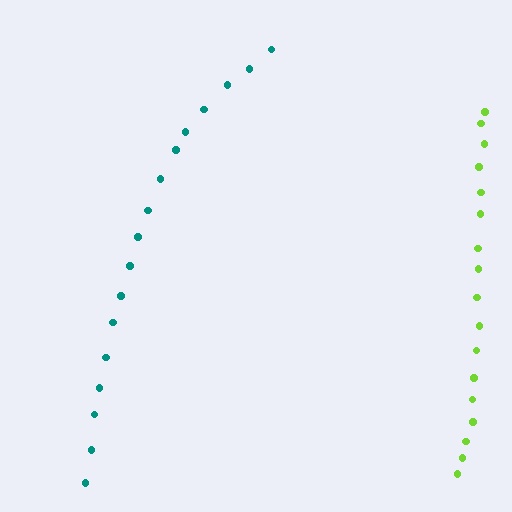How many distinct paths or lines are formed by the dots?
There are 2 distinct paths.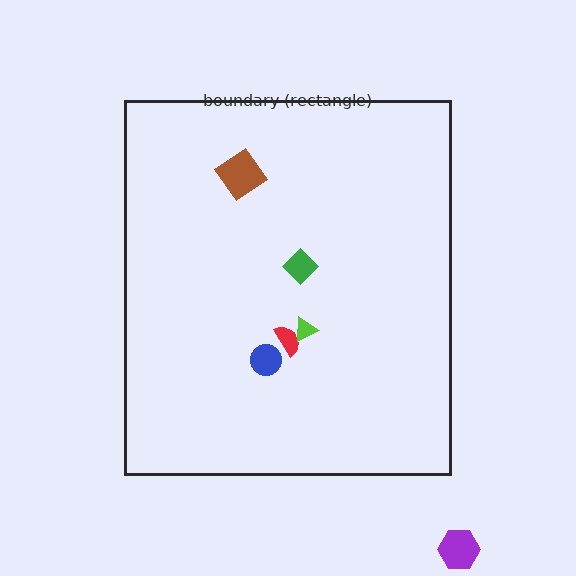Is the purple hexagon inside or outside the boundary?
Outside.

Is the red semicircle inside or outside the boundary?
Inside.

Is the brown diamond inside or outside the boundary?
Inside.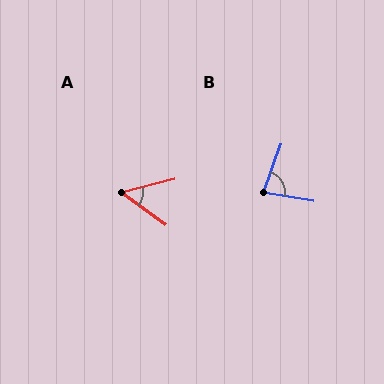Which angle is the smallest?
A, at approximately 50 degrees.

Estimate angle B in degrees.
Approximately 81 degrees.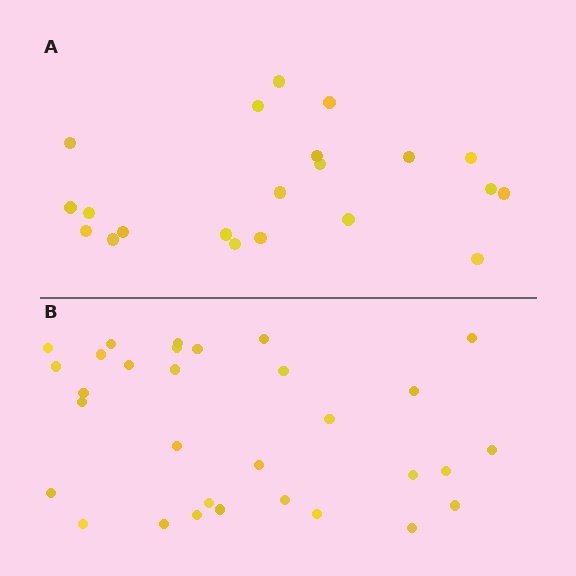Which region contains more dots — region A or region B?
Region B (the bottom region) has more dots.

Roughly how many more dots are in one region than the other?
Region B has roughly 10 or so more dots than region A.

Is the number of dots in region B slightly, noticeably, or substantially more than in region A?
Region B has substantially more. The ratio is roughly 1.5 to 1.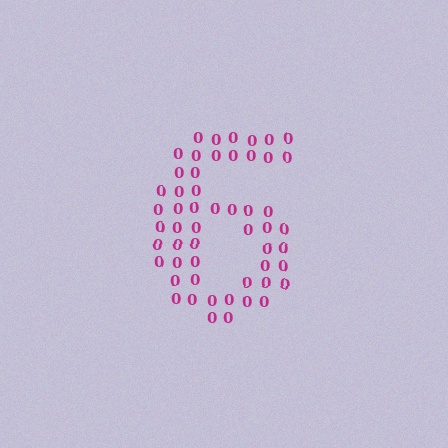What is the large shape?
The large shape is the digit 6.